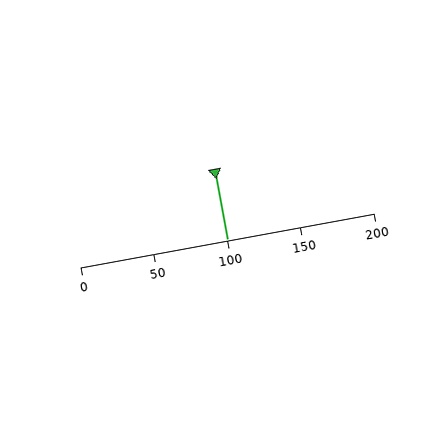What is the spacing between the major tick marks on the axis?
The major ticks are spaced 50 apart.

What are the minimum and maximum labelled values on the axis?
The axis runs from 0 to 200.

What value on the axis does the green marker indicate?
The marker indicates approximately 100.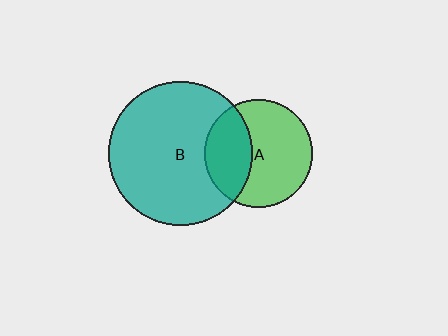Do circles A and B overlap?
Yes.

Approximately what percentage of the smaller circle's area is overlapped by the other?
Approximately 35%.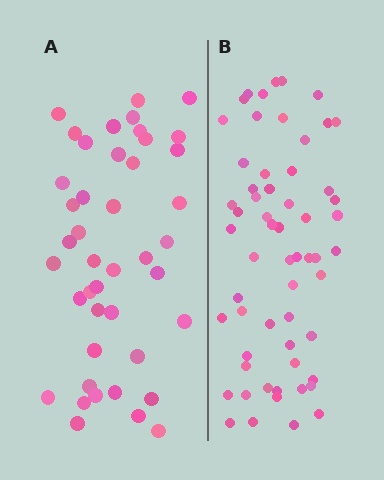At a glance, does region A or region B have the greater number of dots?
Region B (the right region) has more dots.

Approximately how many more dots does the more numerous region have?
Region B has approximately 15 more dots than region A.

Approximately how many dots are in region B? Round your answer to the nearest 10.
About 60 dots. (The exact count is 59, which rounds to 60.)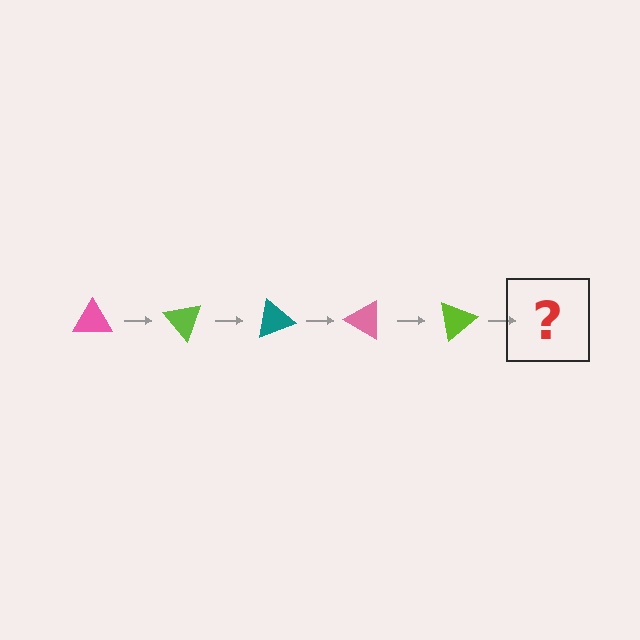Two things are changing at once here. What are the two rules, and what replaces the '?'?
The two rules are that it rotates 50 degrees each step and the color cycles through pink, lime, and teal. The '?' should be a teal triangle, rotated 250 degrees from the start.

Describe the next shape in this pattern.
It should be a teal triangle, rotated 250 degrees from the start.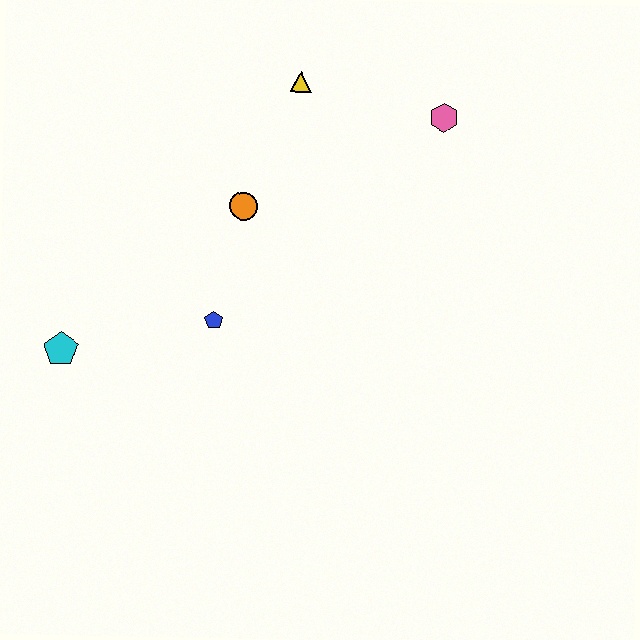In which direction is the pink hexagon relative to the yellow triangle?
The pink hexagon is to the right of the yellow triangle.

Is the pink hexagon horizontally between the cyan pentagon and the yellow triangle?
No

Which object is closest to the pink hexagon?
The yellow triangle is closest to the pink hexagon.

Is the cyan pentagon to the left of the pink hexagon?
Yes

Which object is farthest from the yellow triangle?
The cyan pentagon is farthest from the yellow triangle.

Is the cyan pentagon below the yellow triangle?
Yes